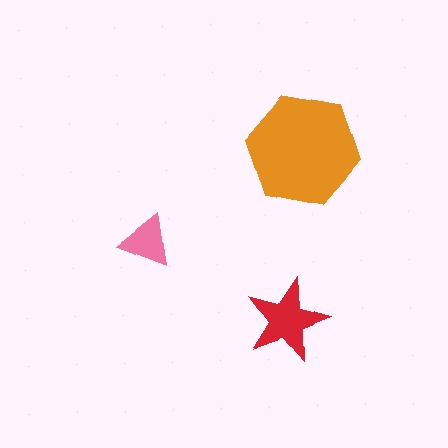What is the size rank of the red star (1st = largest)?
2nd.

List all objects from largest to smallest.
The orange hexagon, the red star, the pink triangle.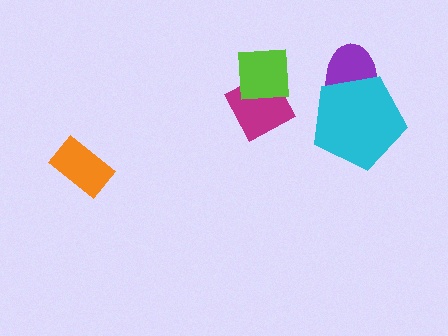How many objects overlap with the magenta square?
1 object overlaps with the magenta square.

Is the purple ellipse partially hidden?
Yes, it is partially covered by another shape.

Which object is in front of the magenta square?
The lime square is in front of the magenta square.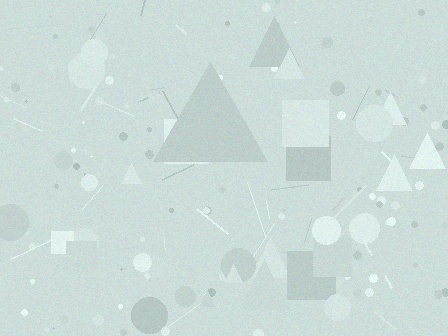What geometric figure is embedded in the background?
A triangle is embedded in the background.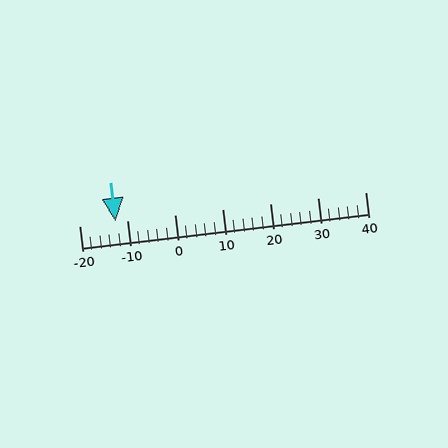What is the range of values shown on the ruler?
The ruler shows values from -20 to 40.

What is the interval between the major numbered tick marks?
The major tick marks are spaced 10 units apart.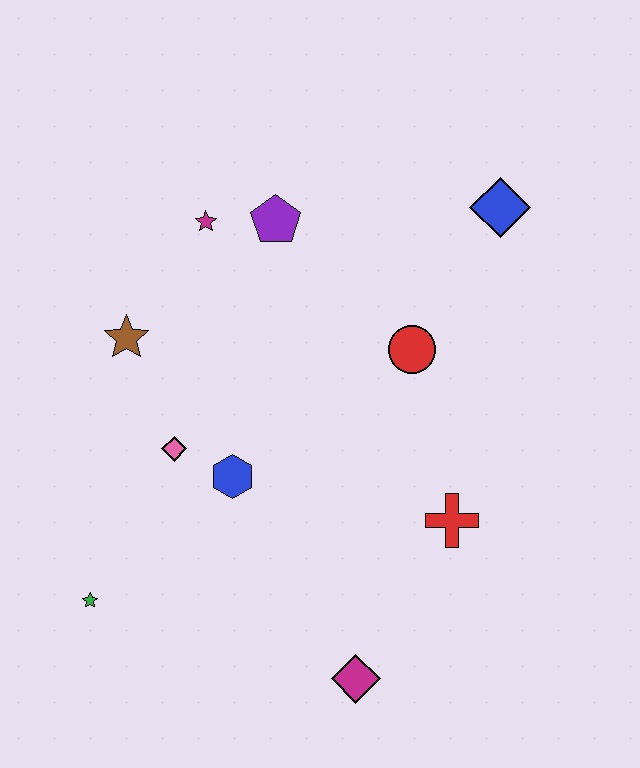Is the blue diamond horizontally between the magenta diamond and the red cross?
No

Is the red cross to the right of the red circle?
Yes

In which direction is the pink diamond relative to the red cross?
The pink diamond is to the left of the red cross.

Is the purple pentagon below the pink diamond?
No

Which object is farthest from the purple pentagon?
The magenta diamond is farthest from the purple pentagon.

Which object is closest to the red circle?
The blue diamond is closest to the red circle.